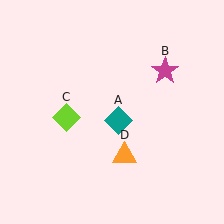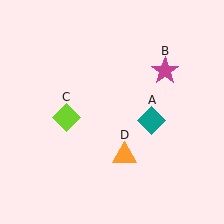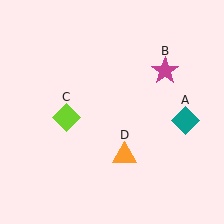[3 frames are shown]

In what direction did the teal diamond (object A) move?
The teal diamond (object A) moved right.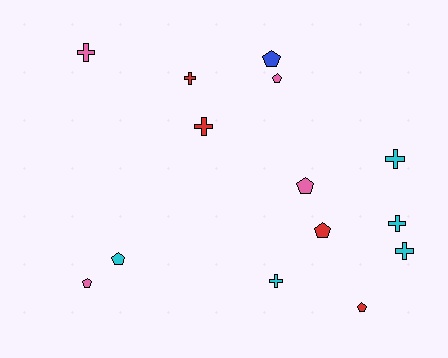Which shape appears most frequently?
Pentagon, with 7 objects.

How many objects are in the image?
There are 14 objects.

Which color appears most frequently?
Cyan, with 5 objects.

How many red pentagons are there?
There are 2 red pentagons.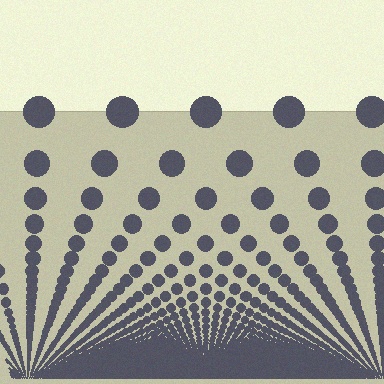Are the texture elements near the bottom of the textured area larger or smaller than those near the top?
Smaller. The gradient is inverted — elements near the bottom are smaller and denser.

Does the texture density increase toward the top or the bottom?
Density increases toward the bottom.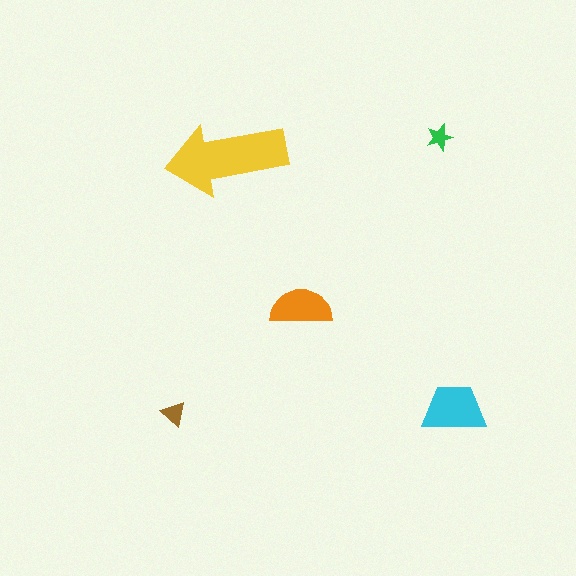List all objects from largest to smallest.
The yellow arrow, the cyan trapezoid, the orange semicircle, the brown triangle, the green star.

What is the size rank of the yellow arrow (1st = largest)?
1st.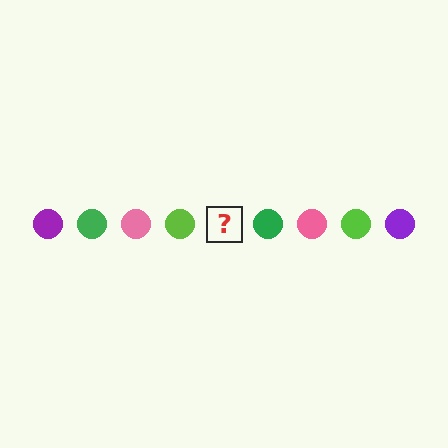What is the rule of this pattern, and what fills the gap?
The rule is that the pattern cycles through purple, green, pink, lime circles. The gap should be filled with a purple circle.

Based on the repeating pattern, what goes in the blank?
The blank should be a purple circle.